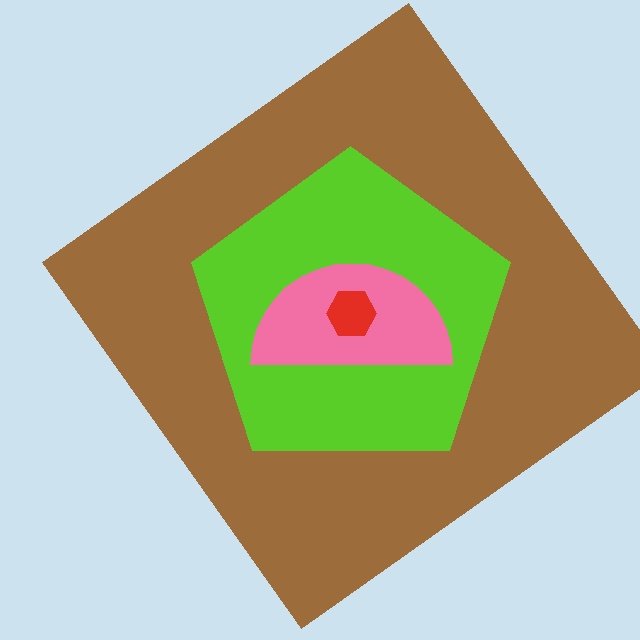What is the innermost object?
The red hexagon.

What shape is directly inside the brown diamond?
The lime pentagon.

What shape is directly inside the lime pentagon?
The pink semicircle.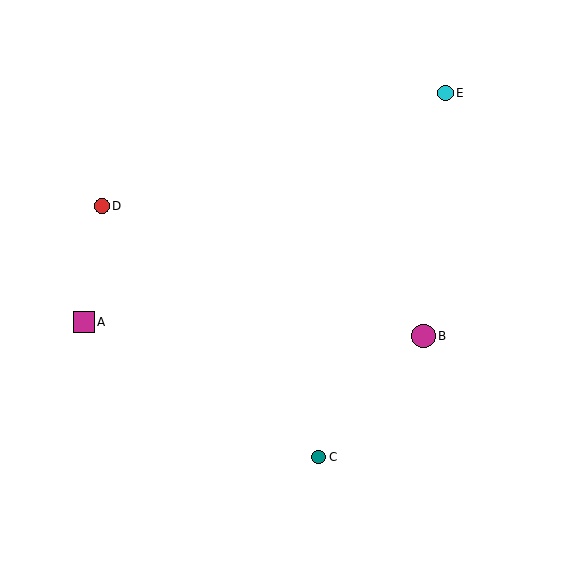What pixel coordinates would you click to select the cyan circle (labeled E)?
Click at (446, 93) to select the cyan circle E.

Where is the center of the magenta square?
The center of the magenta square is at (84, 322).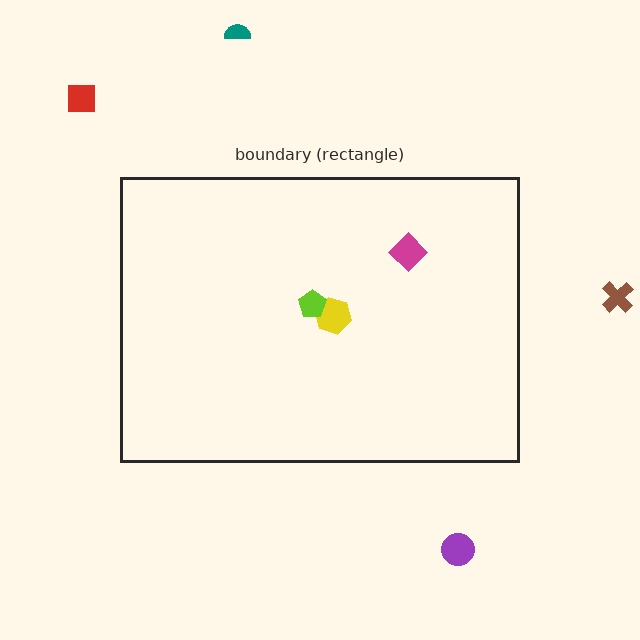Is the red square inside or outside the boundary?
Outside.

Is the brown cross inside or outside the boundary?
Outside.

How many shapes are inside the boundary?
3 inside, 4 outside.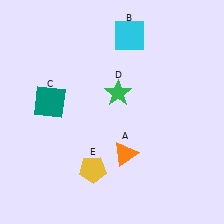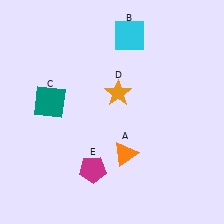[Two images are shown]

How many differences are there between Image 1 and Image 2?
There are 2 differences between the two images.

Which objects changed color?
D changed from green to orange. E changed from yellow to magenta.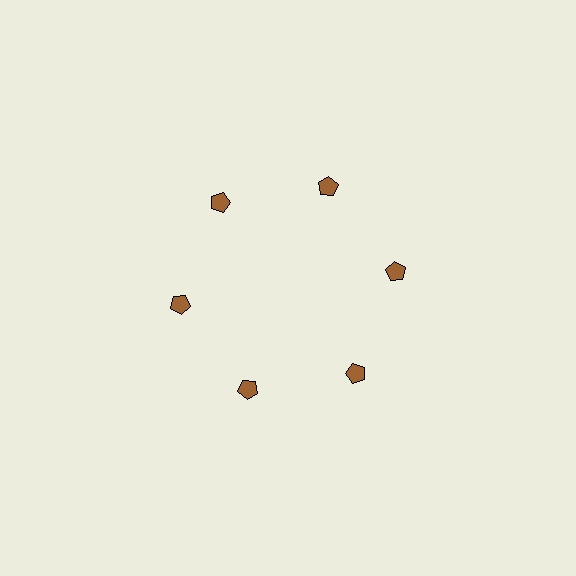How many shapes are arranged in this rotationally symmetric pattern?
There are 6 shapes, arranged in 6 groups of 1.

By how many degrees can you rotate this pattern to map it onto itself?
The pattern maps onto itself every 60 degrees of rotation.